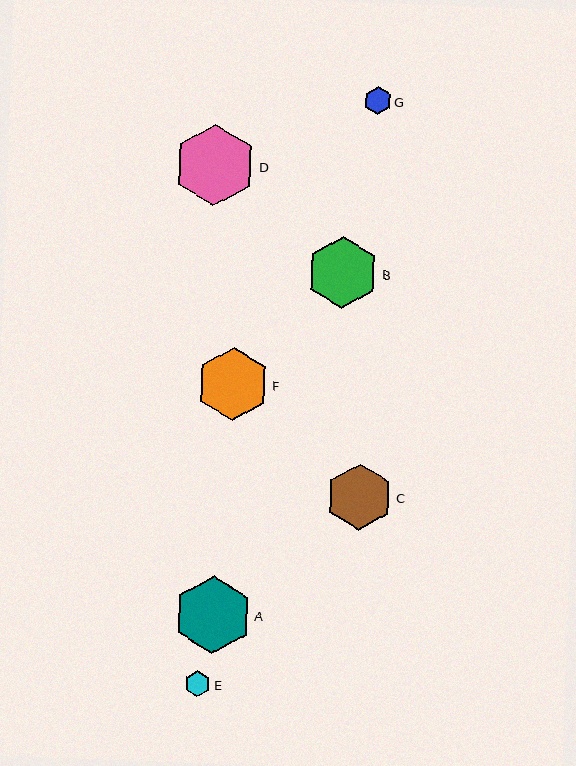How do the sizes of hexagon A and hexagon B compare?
Hexagon A and hexagon B are approximately the same size.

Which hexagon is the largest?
Hexagon D is the largest with a size of approximately 81 pixels.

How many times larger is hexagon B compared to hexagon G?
Hexagon B is approximately 2.6 times the size of hexagon G.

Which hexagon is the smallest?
Hexagon E is the smallest with a size of approximately 26 pixels.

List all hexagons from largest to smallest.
From largest to smallest: D, A, B, F, C, G, E.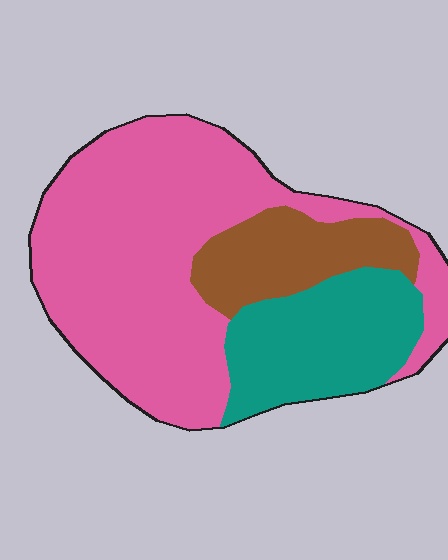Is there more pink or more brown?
Pink.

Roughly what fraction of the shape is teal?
Teal takes up about one quarter (1/4) of the shape.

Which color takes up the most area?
Pink, at roughly 60%.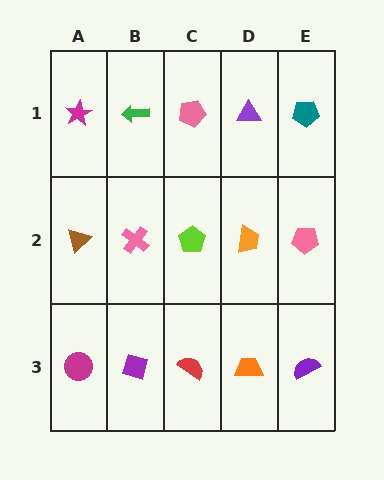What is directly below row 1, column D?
An orange trapezoid.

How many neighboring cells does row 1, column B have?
3.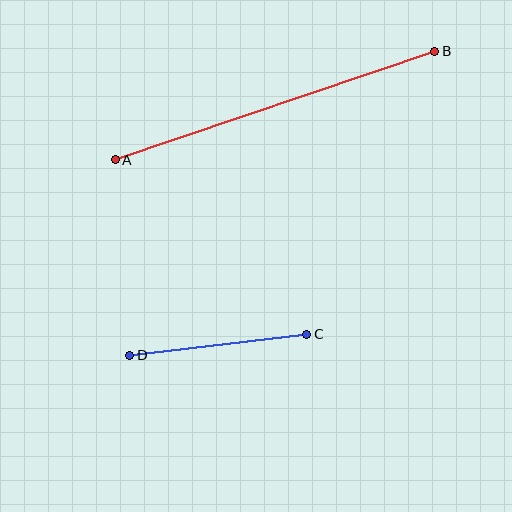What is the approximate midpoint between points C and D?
The midpoint is at approximately (218, 345) pixels.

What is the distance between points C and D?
The distance is approximately 178 pixels.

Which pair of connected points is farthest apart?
Points A and B are farthest apart.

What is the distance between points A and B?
The distance is approximately 338 pixels.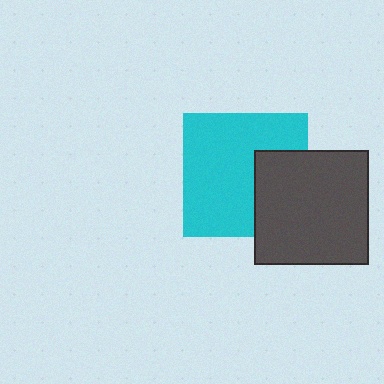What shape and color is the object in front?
The object in front is a dark gray square.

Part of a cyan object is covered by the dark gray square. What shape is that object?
It is a square.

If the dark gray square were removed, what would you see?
You would see the complete cyan square.